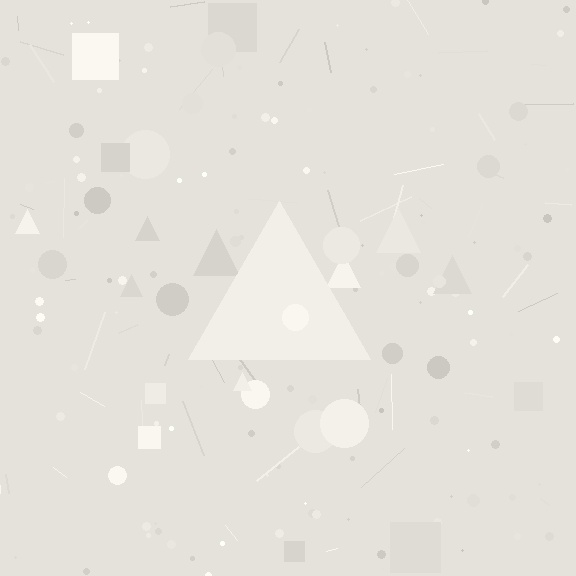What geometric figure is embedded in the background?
A triangle is embedded in the background.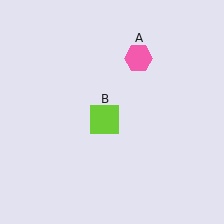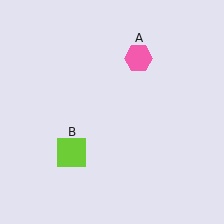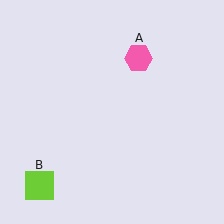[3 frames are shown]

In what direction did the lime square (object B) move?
The lime square (object B) moved down and to the left.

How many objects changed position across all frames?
1 object changed position: lime square (object B).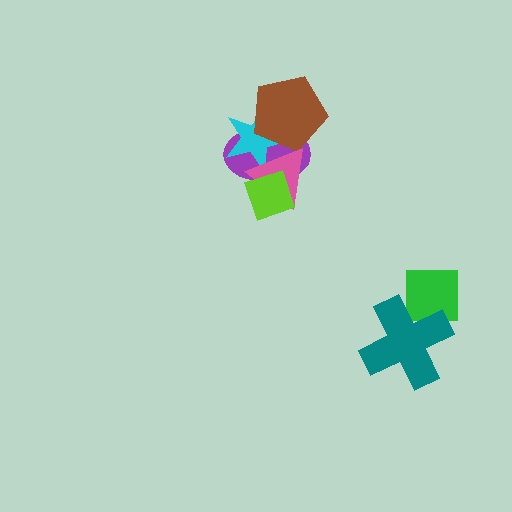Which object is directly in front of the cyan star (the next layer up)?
The brown pentagon is directly in front of the cyan star.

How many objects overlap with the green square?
1 object overlaps with the green square.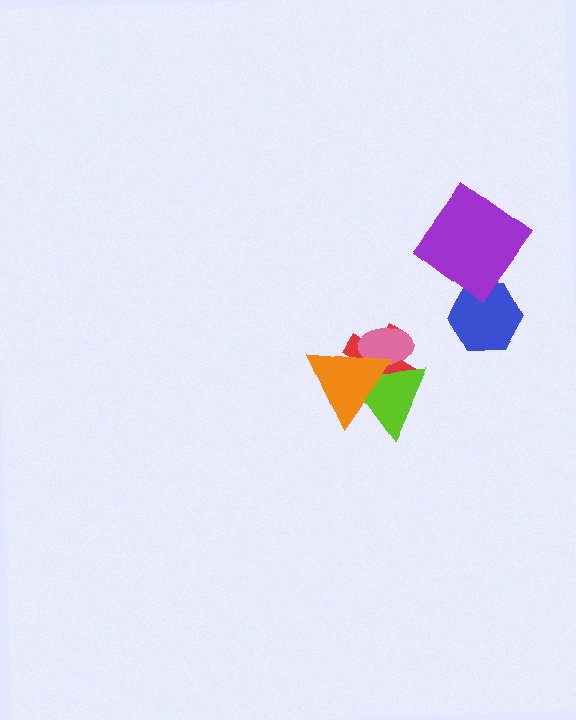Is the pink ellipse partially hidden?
Yes, it is partially covered by another shape.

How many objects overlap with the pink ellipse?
3 objects overlap with the pink ellipse.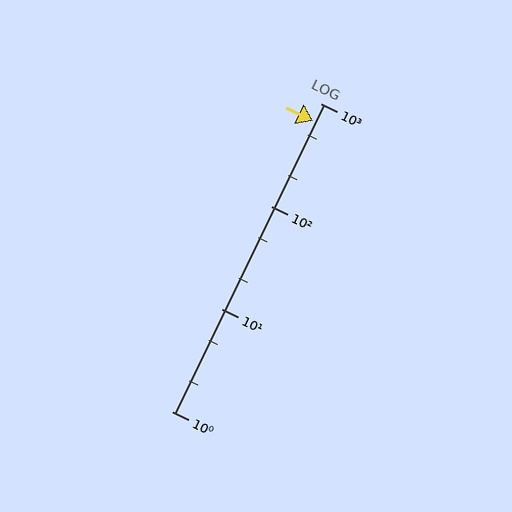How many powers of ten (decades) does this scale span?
The scale spans 3 decades, from 1 to 1000.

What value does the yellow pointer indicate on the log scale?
The pointer indicates approximately 670.